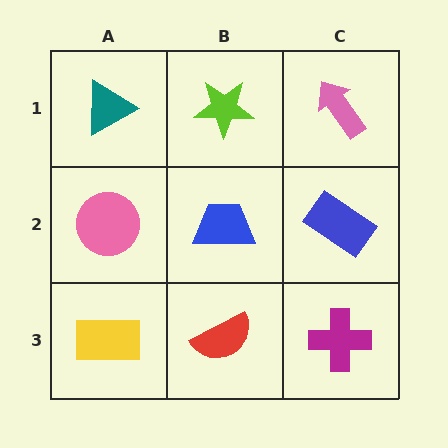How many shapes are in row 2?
3 shapes.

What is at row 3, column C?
A magenta cross.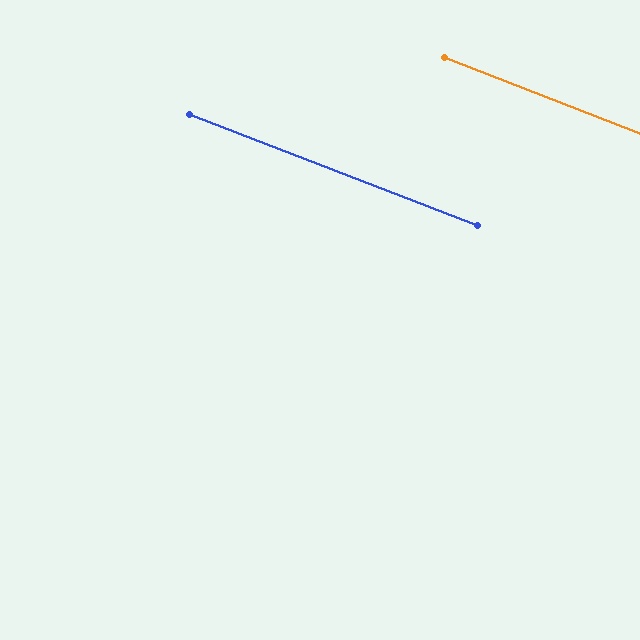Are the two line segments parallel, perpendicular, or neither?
Parallel — their directions differ by only 0.2°.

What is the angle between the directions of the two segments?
Approximately 0 degrees.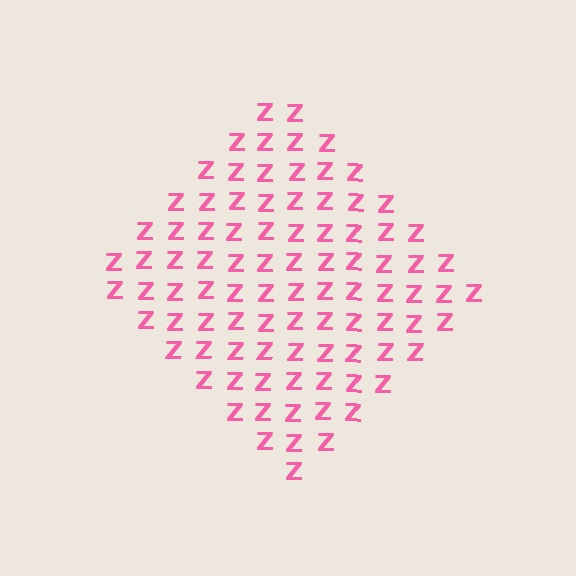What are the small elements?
The small elements are letter Z's.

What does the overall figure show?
The overall figure shows a diamond.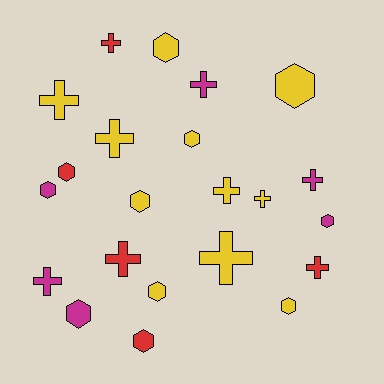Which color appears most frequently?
Yellow, with 11 objects.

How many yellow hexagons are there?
There are 6 yellow hexagons.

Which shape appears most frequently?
Cross, with 11 objects.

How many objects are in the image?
There are 22 objects.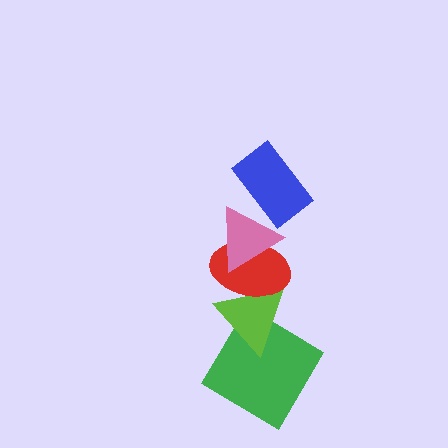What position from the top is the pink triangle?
The pink triangle is 2nd from the top.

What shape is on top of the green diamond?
The lime triangle is on top of the green diamond.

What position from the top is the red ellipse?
The red ellipse is 3rd from the top.